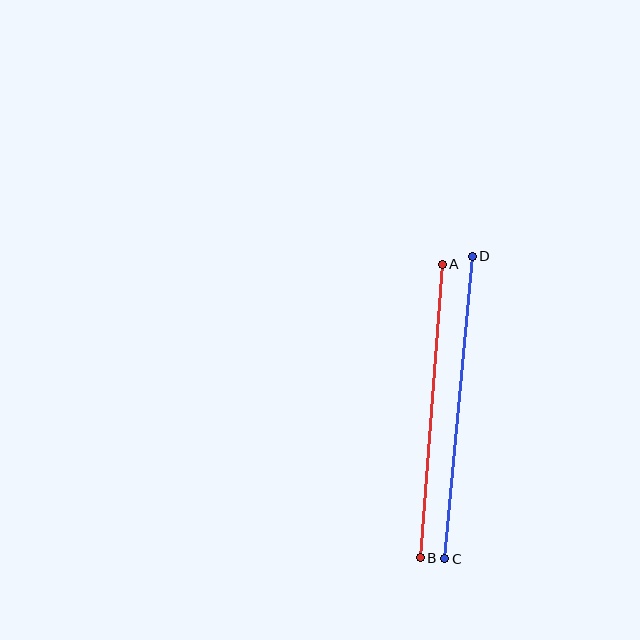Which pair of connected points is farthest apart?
Points C and D are farthest apart.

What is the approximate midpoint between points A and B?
The midpoint is at approximately (431, 411) pixels.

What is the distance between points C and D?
The distance is approximately 304 pixels.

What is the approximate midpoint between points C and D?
The midpoint is at approximately (458, 408) pixels.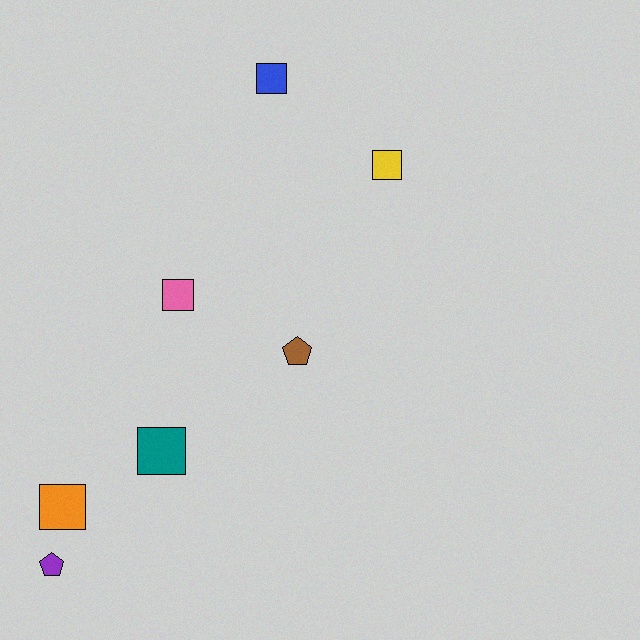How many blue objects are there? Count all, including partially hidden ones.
There is 1 blue object.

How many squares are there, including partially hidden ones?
There are 5 squares.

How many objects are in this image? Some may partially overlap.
There are 7 objects.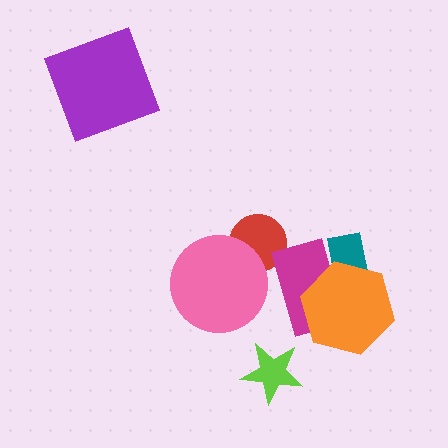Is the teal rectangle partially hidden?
Yes, it is partially covered by another shape.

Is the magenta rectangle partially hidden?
Yes, it is partially covered by another shape.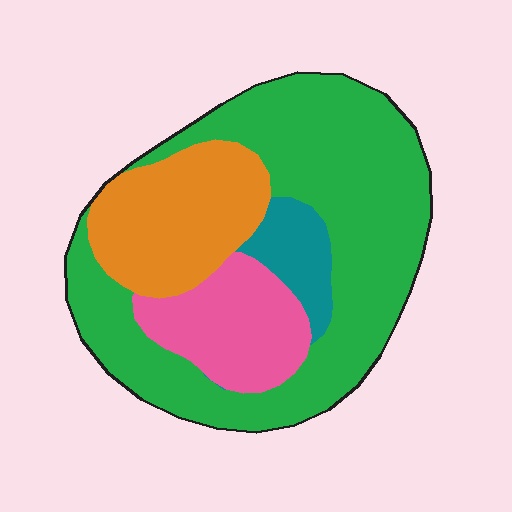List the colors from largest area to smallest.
From largest to smallest: green, orange, pink, teal.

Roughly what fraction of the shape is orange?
Orange takes up about one fifth (1/5) of the shape.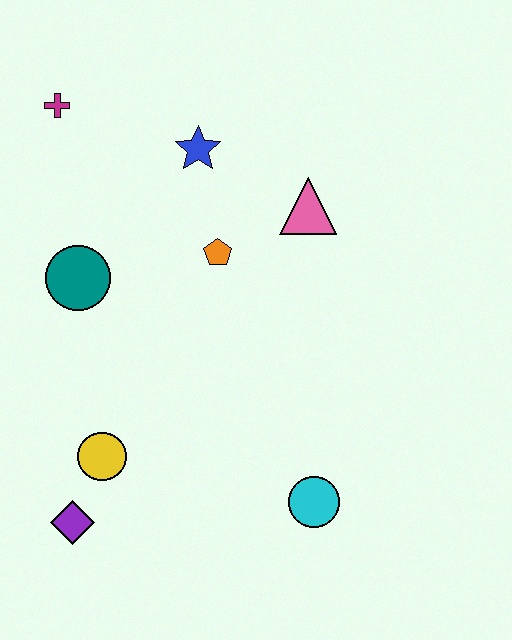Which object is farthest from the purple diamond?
The magenta cross is farthest from the purple diamond.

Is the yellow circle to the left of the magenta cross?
No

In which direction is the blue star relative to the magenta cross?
The blue star is to the right of the magenta cross.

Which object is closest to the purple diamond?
The yellow circle is closest to the purple diamond.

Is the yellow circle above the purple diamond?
Yes